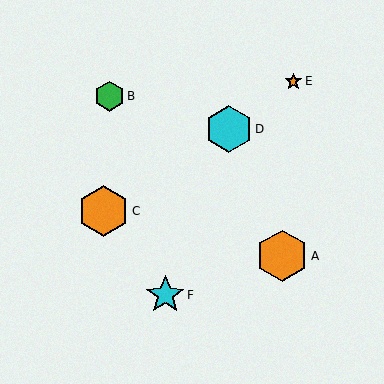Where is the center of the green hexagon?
The center of the green hexagon is at (109, 96).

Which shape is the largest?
The orange hexagon (labeled A) is the largest.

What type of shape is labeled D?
Shape D is a cyan hexagon.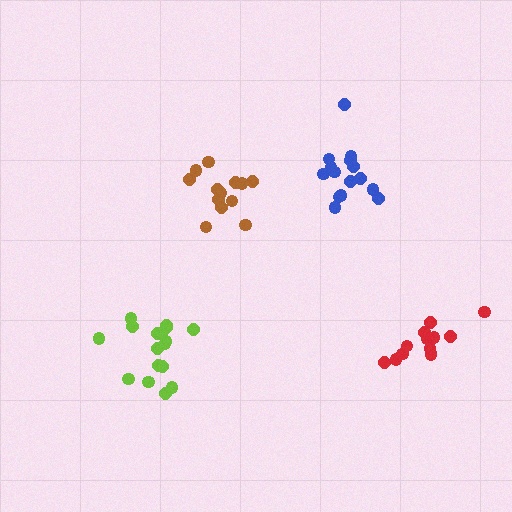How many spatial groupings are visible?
There are 4 spatial groupings.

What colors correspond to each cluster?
The clusters are colored: red, blue, lime, brown.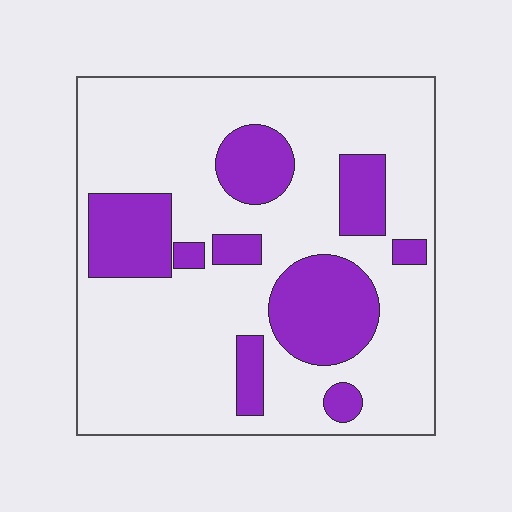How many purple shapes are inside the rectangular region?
9.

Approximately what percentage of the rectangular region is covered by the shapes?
Approximately 25%.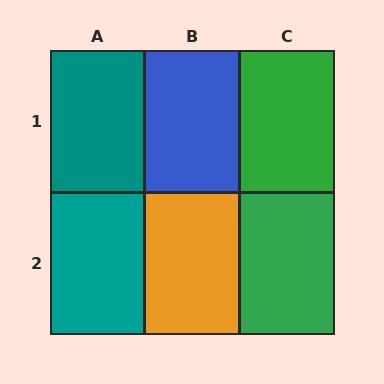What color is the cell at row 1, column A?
Teal.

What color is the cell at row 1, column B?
Blue.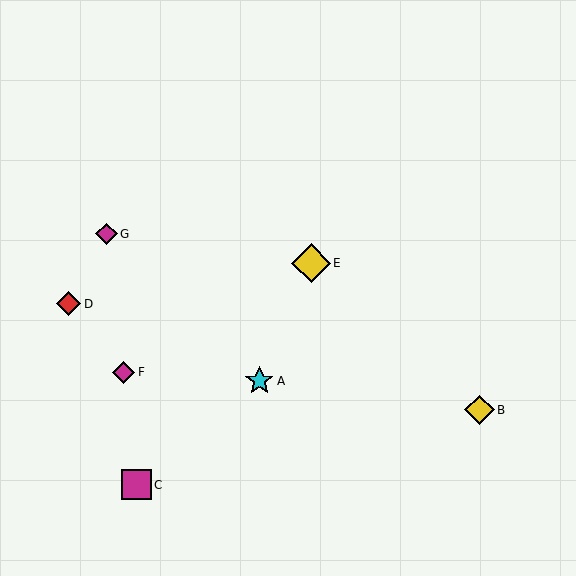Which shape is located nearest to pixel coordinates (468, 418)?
The yellow diamond (labeled B) at (480, 410) is nearest to that location.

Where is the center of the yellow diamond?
The center of the yellow diamond is at (480, 410).